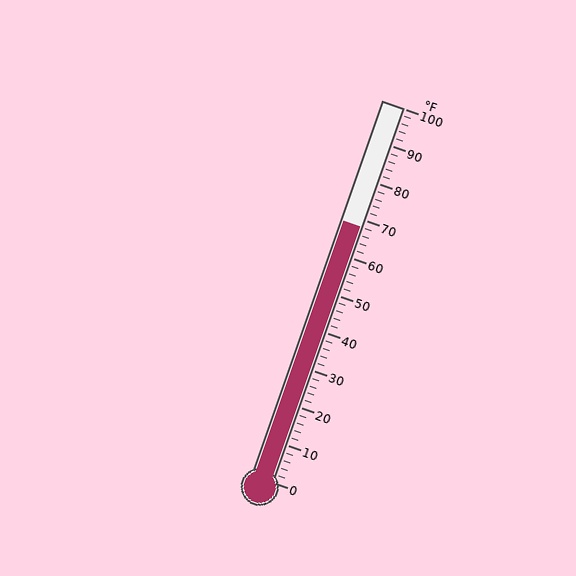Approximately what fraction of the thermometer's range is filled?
The thermometer is filled to approximately 70% of its range.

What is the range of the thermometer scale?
The thermometer scale ranges from 0°F to 100°F.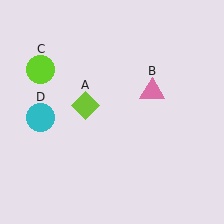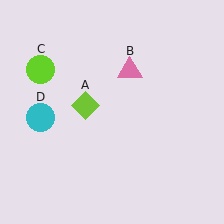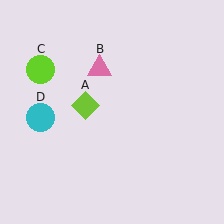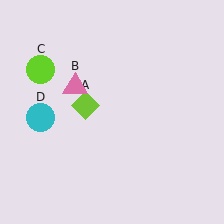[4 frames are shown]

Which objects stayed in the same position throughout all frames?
Lime diamond (object A) and lime circle (object C) and cyan circle (object D) remained stationary.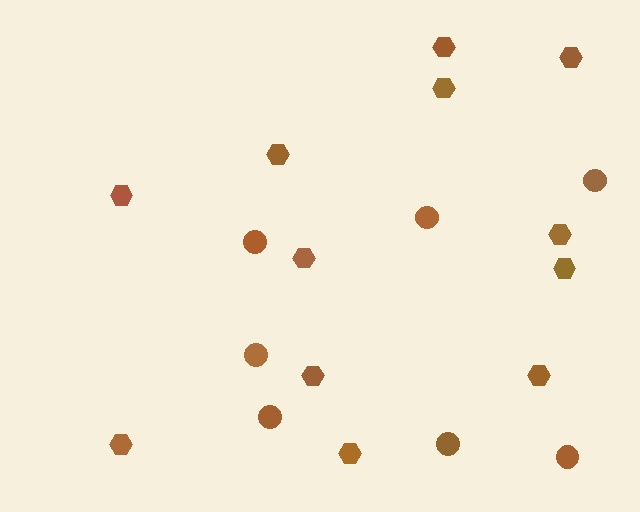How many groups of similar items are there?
There are 2 groups: one group of circles (7) and one group of hexagons (12).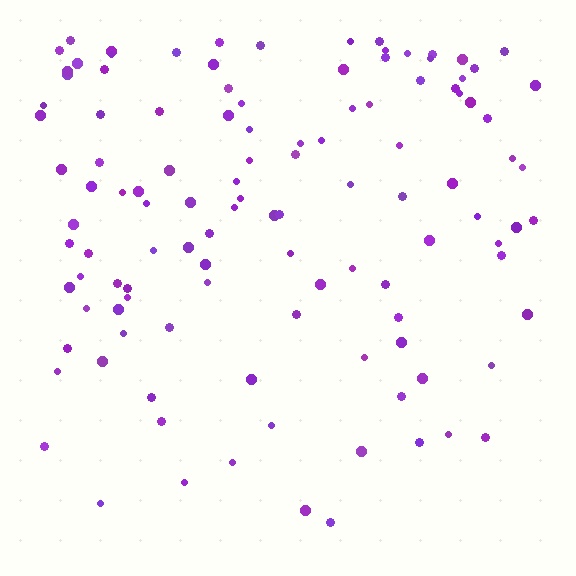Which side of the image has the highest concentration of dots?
The top.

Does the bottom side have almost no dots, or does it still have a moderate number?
Still a moderate number, just noticeably fewer than the top.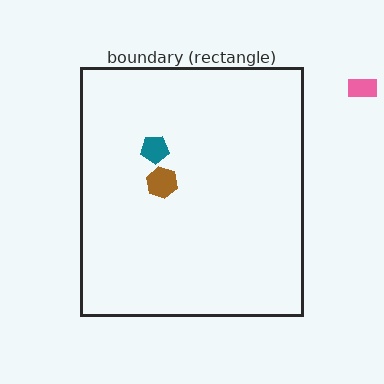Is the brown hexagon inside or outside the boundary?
Inside.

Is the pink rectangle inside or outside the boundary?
Outside.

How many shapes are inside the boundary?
2 inside, 1 outside.